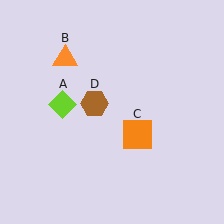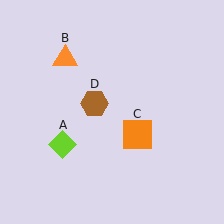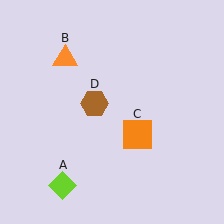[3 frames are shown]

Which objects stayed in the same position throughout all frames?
Orange triangle (object B) and orange square (object C) and brown hexagon (object D) remained stationary.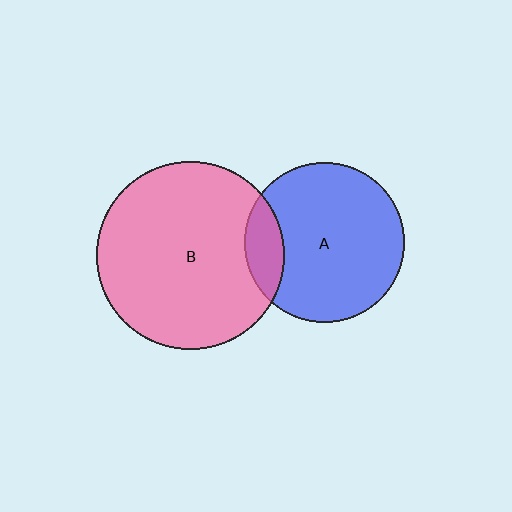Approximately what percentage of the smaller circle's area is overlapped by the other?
Approximately 15%.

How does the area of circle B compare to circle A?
Approximately 1.4 times.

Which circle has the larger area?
Circle B (pink).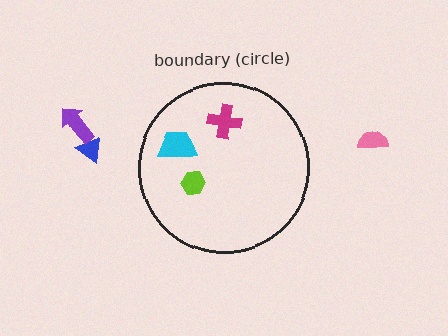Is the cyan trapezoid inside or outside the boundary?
Inside.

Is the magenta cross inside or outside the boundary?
Inside.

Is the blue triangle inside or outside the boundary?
Outside.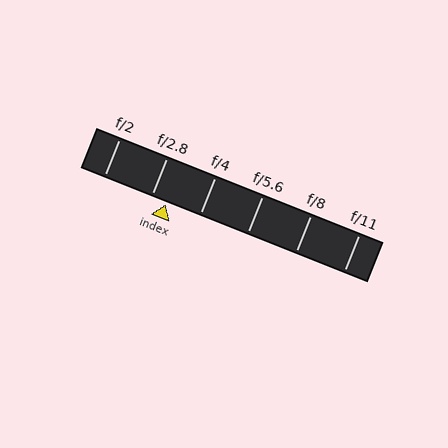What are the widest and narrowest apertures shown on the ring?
The widest aperture shown is f/2 and the narrowest is f/11.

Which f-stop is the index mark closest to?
The index mark is closest to f/2.8.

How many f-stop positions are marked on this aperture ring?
There are 6 f-stop positions marked.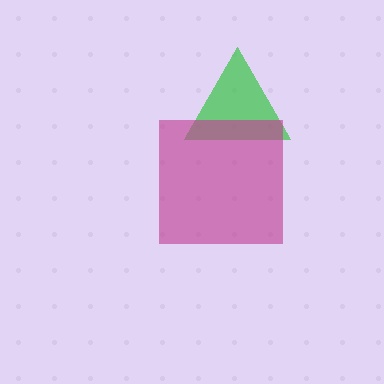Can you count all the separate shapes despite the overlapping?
Yes, there are 2 separate shapes.